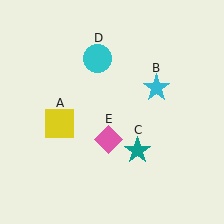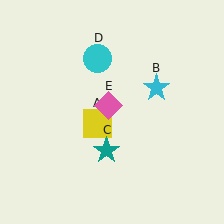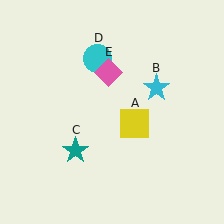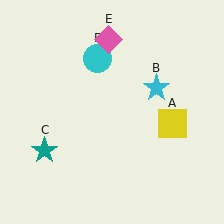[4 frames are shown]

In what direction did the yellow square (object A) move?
The yellow square (object A) moved right.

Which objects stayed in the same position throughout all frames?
Cyan star (object B) and cyan circle (object D) remained stationary.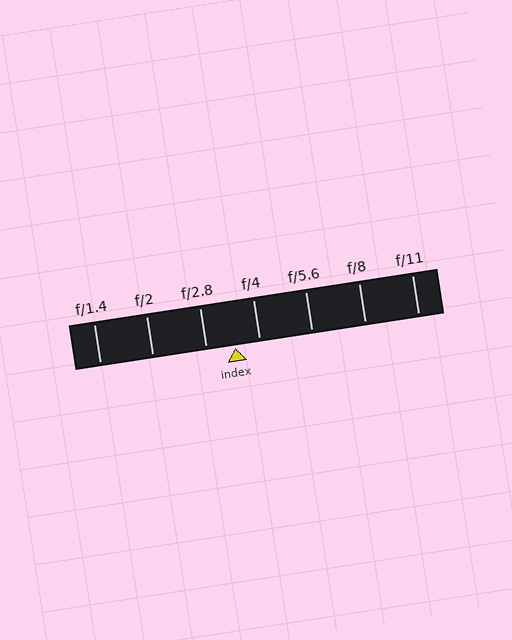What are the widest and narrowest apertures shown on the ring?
The widest aperture shown is f/1.4 and the narrowest is f/11.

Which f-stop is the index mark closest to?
The index mark is closest to f/4.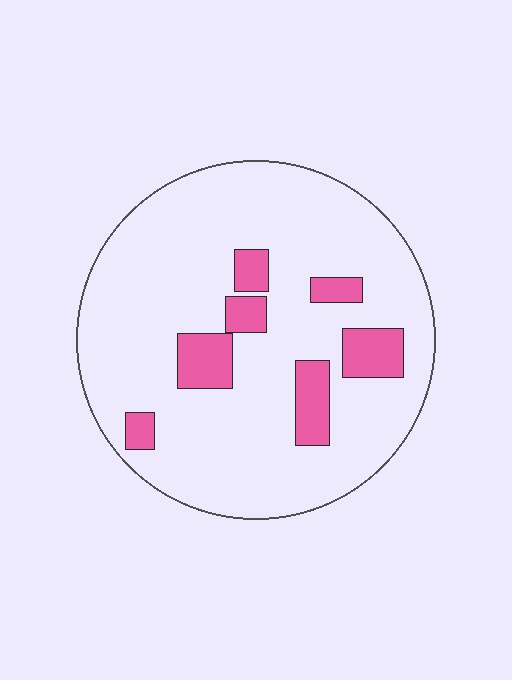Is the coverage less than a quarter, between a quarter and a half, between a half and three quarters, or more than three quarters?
Less than a quarter.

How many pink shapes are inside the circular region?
7.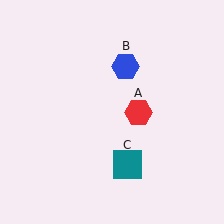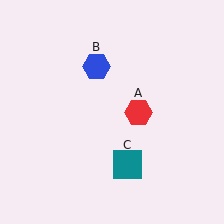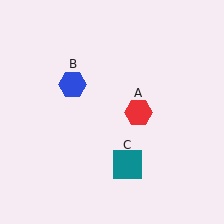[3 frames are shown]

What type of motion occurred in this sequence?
The blue hexagon (object B) rotated counterclockwise around the center of the scene.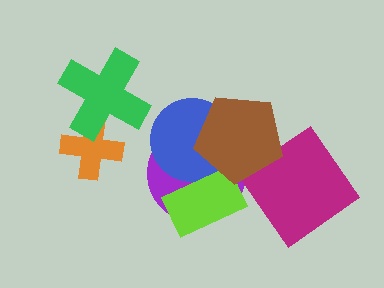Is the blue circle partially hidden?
Yes, it is partially covered by another shape.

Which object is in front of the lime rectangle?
The brown pentagon is in front of the lime rectangle.